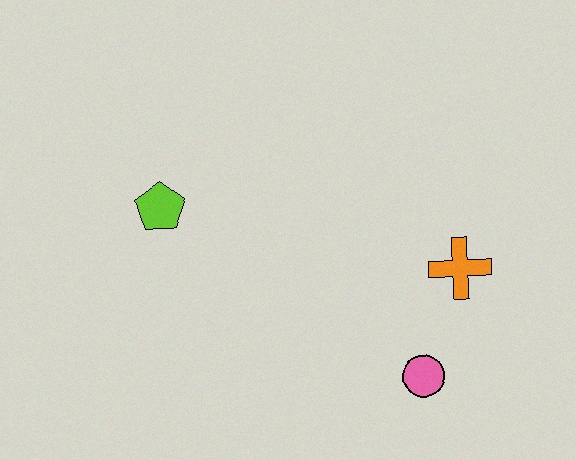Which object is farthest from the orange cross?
The lime pentagon is farthest from the orange cross.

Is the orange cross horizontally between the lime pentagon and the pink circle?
No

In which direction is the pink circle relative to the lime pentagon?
The pink circle is to the right of the lime pentagon.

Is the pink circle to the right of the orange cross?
No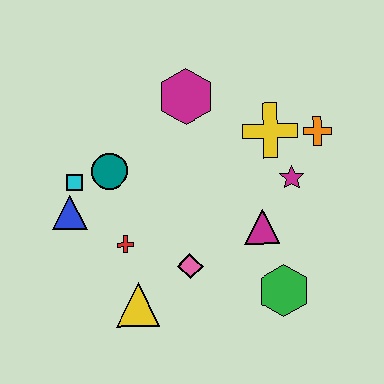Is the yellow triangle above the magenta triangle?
No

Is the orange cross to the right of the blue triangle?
Yes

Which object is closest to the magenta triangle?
The magenta star is closest to the magenta triangle.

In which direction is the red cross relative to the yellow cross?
The red cross is to the left of the yellow cross.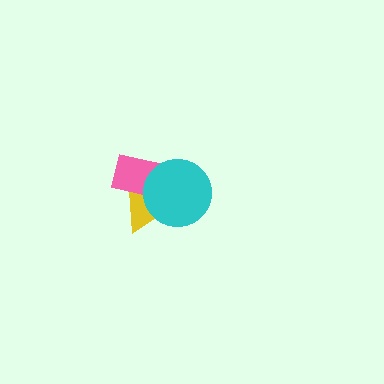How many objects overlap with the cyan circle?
2 objects overlap with the cyan circle.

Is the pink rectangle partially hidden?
Yes, it is partially covered by another shape.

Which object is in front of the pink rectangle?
The cyan circle is in front of the pink rectangle.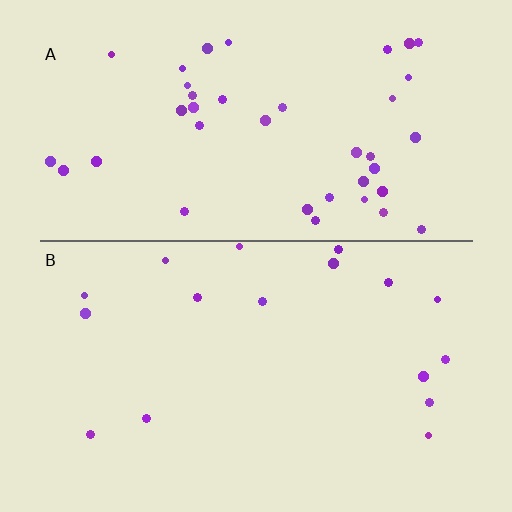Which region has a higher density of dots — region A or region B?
A (the top).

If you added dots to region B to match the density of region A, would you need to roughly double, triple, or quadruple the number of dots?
Approximately double.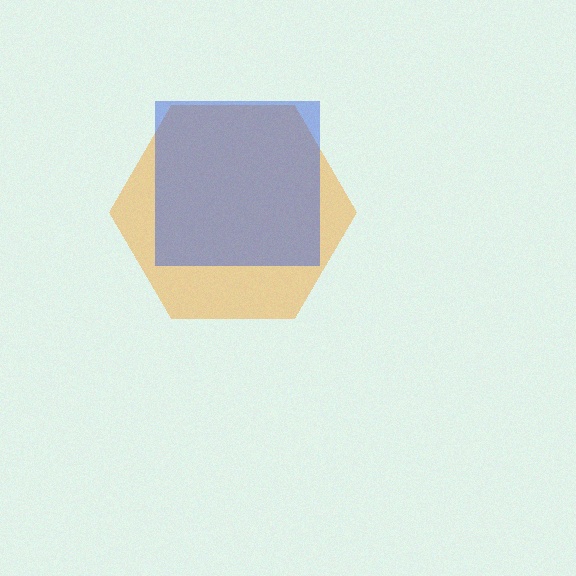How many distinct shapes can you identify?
There are 2 distinct shapes: an orange hexagon, a blue square.